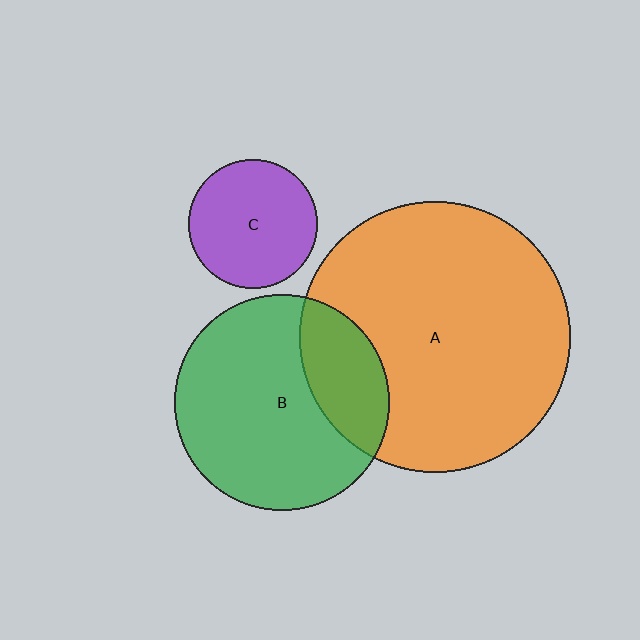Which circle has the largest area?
Circle A (orange).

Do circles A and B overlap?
Yes.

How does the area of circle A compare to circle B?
Approximately 1.6 times.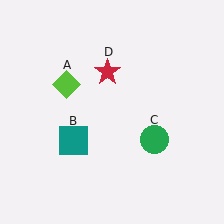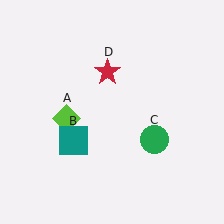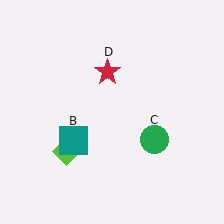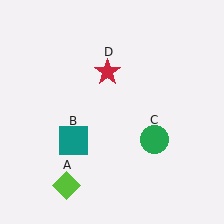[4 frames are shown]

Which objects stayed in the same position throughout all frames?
Teal square (object B) and green circle (object C) and red star (object D) remained stationary.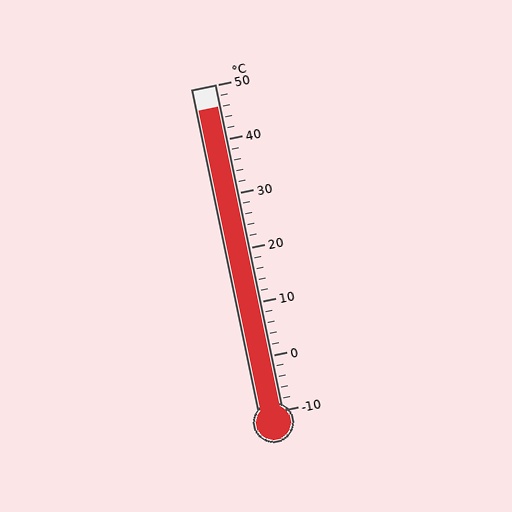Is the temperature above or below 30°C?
The temperature is above 30°C.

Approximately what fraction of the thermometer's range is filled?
The thermometer is filled to approximately 95% of its range.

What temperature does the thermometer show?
The thermometer shows approximately 46°C.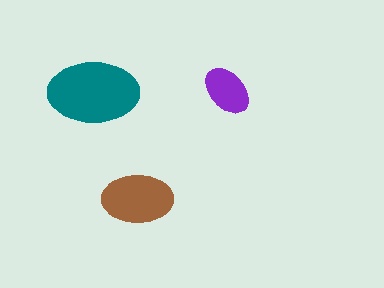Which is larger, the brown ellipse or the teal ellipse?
The teal one.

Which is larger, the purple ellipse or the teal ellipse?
The teal one.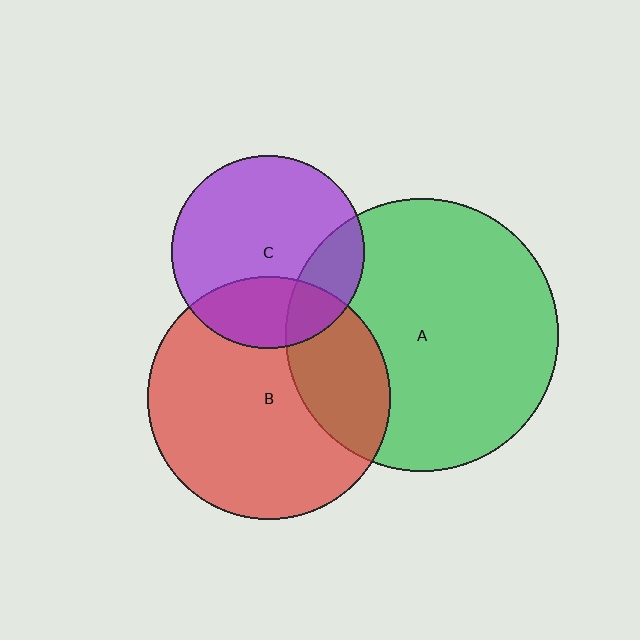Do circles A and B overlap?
Yes.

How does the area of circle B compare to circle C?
Approximately 1.6 times.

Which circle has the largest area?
Circle A (green).